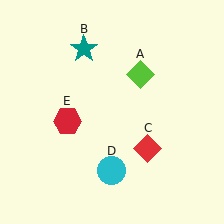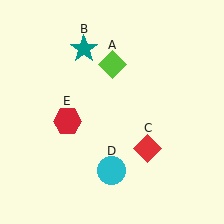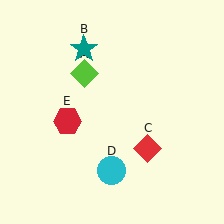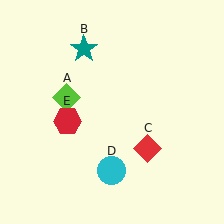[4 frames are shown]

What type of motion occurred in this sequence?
The lime diamond (object A) rotated counterclockwise around the center of the scene.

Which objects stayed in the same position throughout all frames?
Teal star (object B) and red diamond (object C) and cyan circle (object D) and red hexagon (object E) remained stationary.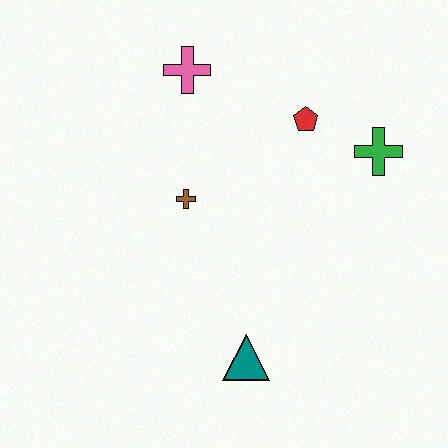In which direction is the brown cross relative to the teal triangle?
The brown cross is above the teal triangle.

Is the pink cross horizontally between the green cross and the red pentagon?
No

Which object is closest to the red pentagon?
The green cross is closest to the red pentagon.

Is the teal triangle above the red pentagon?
No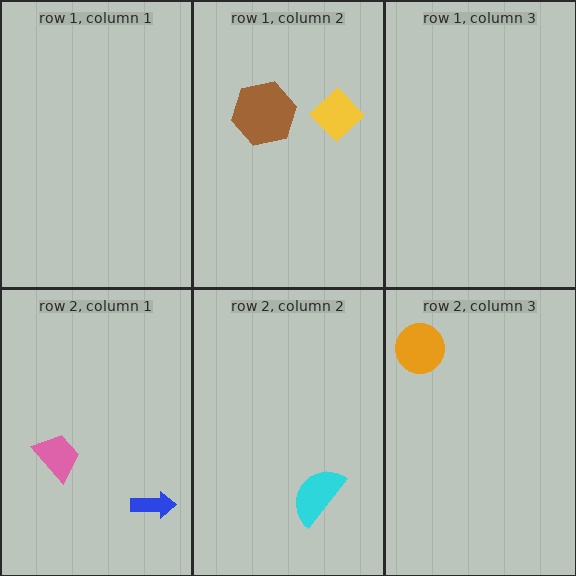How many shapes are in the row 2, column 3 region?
1.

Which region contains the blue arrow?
The row 2, column 1 region.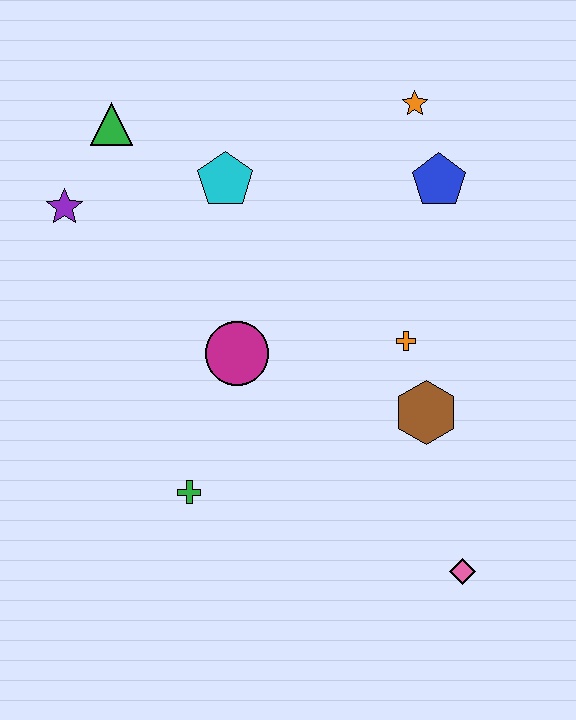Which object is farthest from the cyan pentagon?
The pink diamond is farthest from the cyan pentagon.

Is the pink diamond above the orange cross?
No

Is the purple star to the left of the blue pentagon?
Yes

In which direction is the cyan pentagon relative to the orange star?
The cyan pentagon is to the left of the orange star.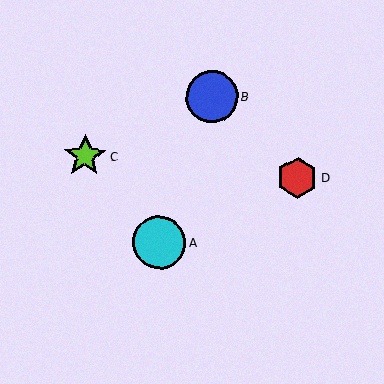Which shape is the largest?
The cyan circle (labeled A) is the largest.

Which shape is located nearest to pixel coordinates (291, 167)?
The red hexagon (labeled D) at (298, 178) is nearest to that location.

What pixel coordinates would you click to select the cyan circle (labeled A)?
Click at (159, 243) to select the cyan circle A.